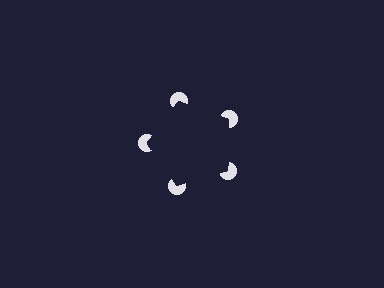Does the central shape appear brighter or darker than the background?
It typically appears slightly darker than the background, even though no actual brightness change is drawn.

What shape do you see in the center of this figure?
An illusory pentagon — its edges are inferred from the aligned wedge cuts in the pac-man discs, not physically drawn.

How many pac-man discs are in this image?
There are 5 — one at each vertex of the illusory pentagon.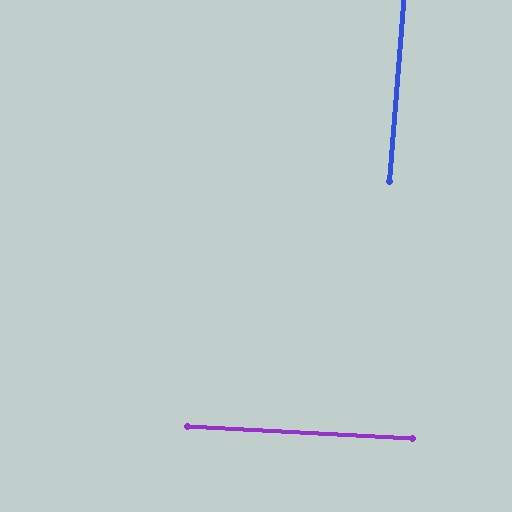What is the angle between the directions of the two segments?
Approximately 88 degrees.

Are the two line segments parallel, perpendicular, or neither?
Perpendicular — they meet at approximately 88°.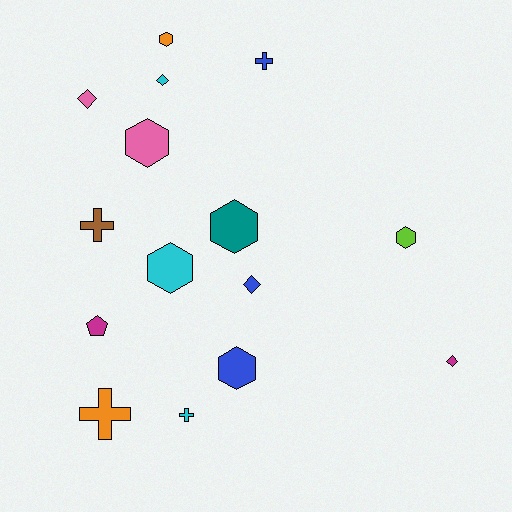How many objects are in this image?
There are 15 objects.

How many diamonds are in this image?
There are 4 diamonds.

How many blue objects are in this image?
There are 3 blue objects.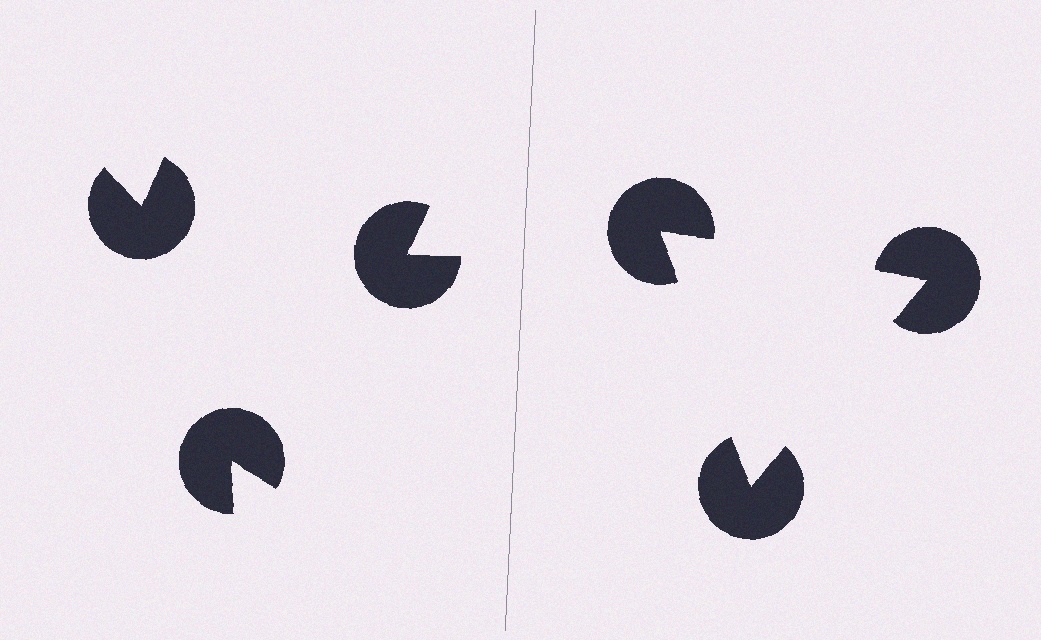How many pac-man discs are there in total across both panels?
6 — 3 on each side.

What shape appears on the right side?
An illusory triangle.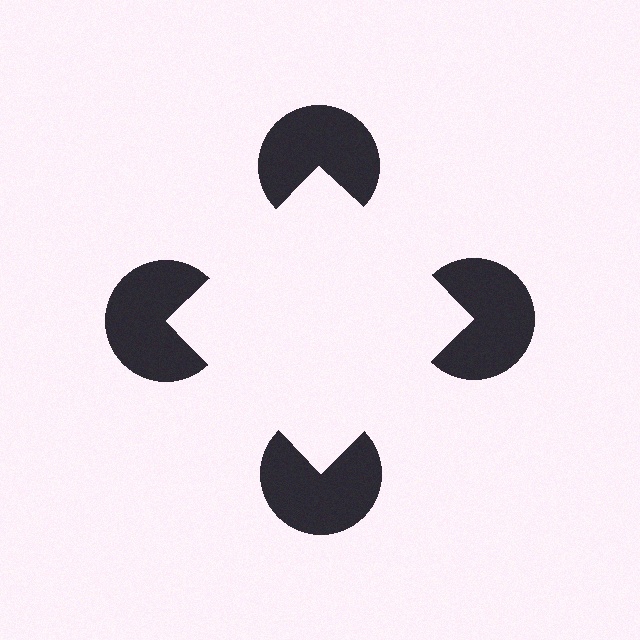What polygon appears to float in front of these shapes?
An illusory square — its edges are inferred from the aligned wedge cuts in the pac-man discs, not physically drawn.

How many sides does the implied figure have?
4 sides.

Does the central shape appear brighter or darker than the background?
It typically appears slightly brighter than the background, even though no actual brightness change is drawn.